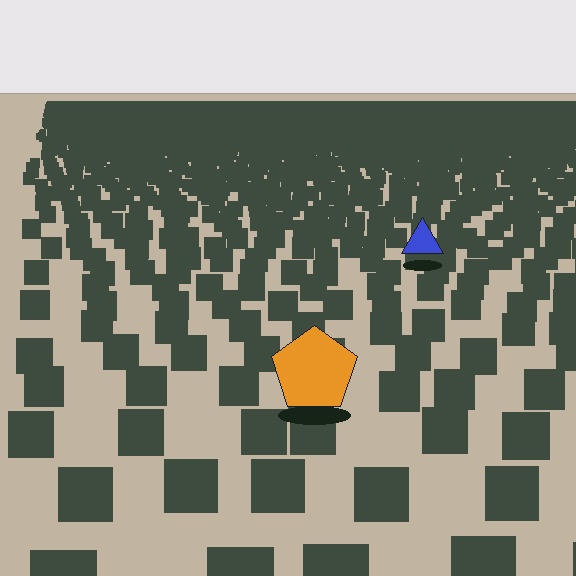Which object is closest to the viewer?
The orange pentagon is closest. The texture marks near it are larger and more spread out.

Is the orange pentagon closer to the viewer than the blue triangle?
Yes. The orange pentagon is closer — you can tell from the texture gradient: the ground texture is coarser near it.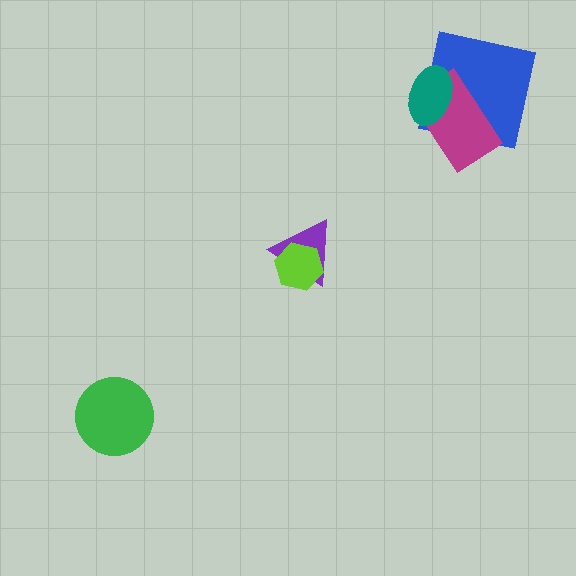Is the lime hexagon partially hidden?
No, no other shape covers it.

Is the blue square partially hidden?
Yes, it is partially covered by another shape.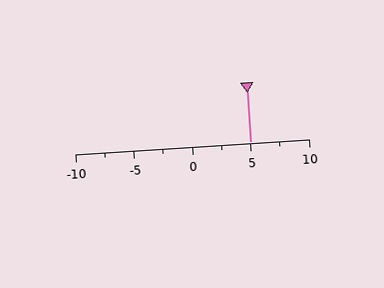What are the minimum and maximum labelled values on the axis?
The axis runs from -10 to 10.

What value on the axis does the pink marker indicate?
The marker indicates approximately 5.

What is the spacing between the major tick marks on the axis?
The major ticks are spaced 5 apart.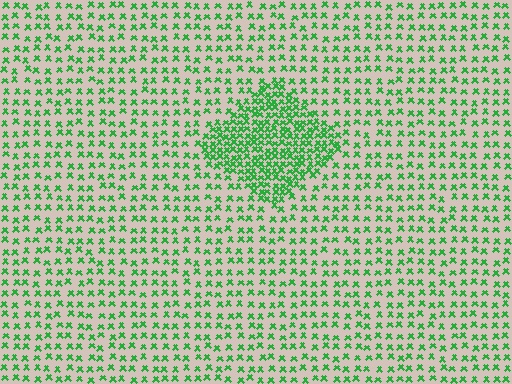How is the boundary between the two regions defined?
The boundary is defined by a change in element density (approximately 2.3x ratio). All elements are the same color, size, and shape.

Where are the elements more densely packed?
The elements are more densely packed inside the diamond boundary.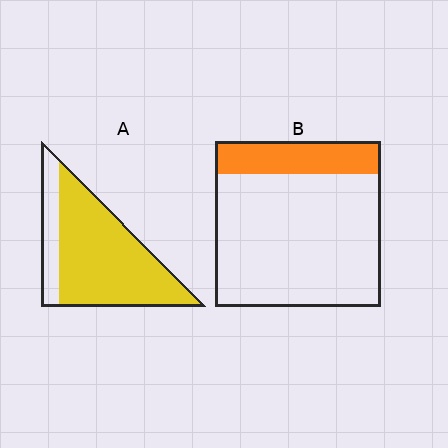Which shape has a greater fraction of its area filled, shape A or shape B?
Shape A.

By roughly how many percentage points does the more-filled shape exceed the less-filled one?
By roughly 60 percentage points (A over B).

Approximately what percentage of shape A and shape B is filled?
A is approximately 80% and B is approximately 20%.